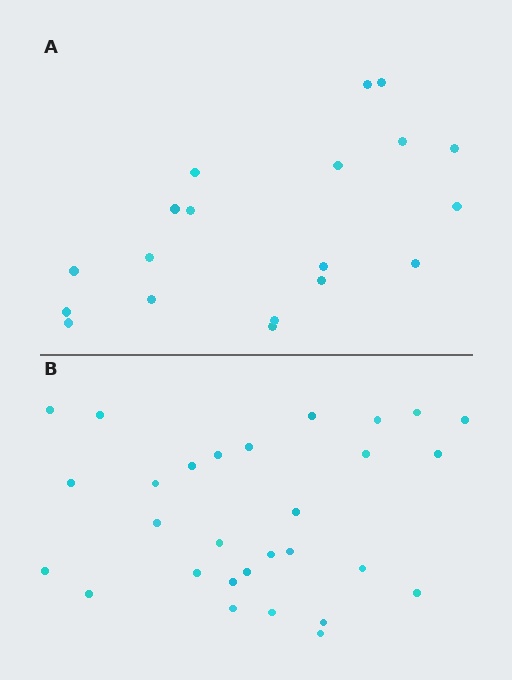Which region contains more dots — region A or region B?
Region B (the bottom region) has more dots.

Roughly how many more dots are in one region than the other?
Region B has roughly 10 or so more dots than region A.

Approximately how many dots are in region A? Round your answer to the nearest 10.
About 20 dots. (The exact count is 19, which rounds to 20.)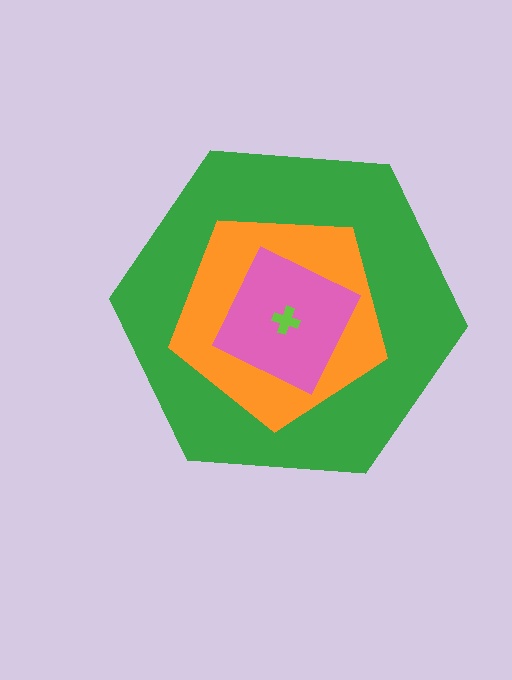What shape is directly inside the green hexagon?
The orange pentagon.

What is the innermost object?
The lime cross.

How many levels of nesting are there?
4.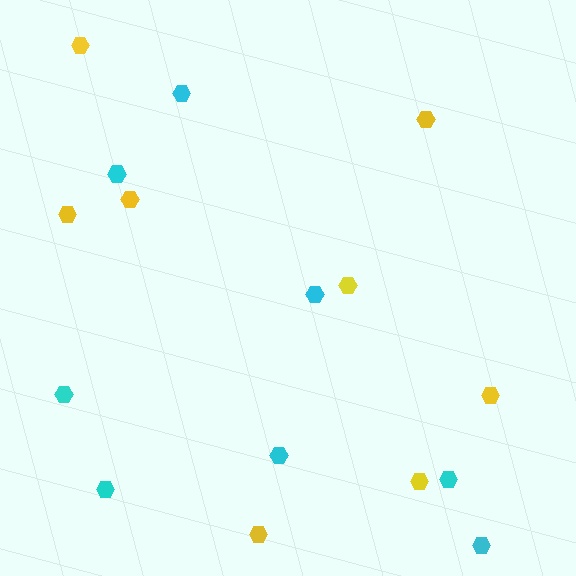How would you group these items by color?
There are 2 groups: one group of cyan hexagons (8) and one group of yellow hexagons (8).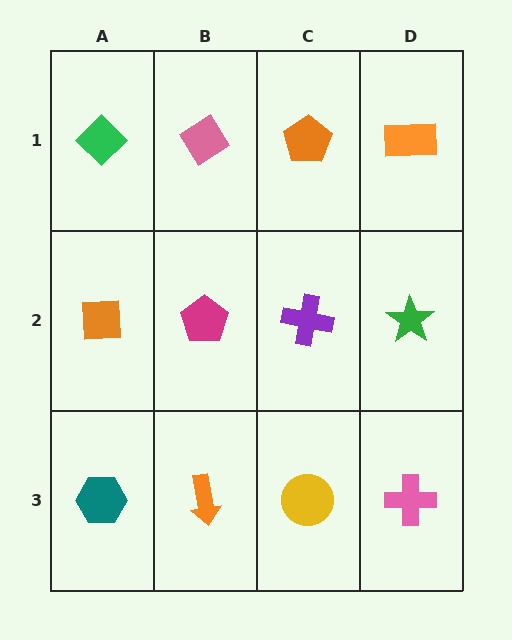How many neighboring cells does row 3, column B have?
3.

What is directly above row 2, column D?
An orange rectangle.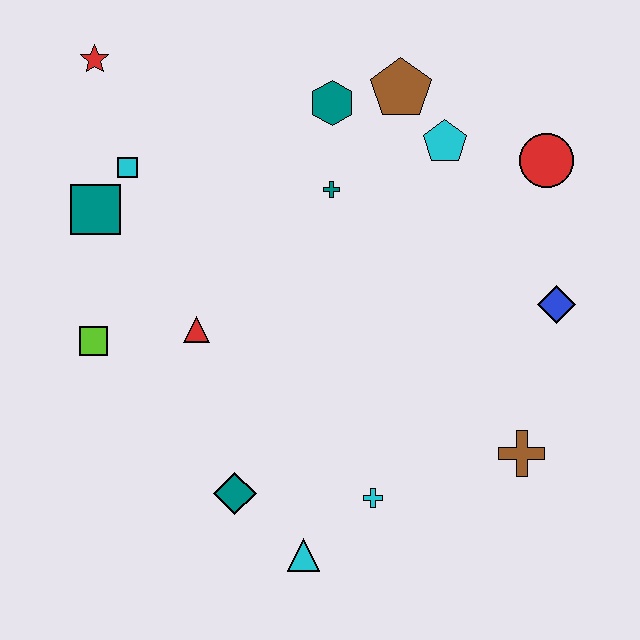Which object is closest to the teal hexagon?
The brown pentagon is closest to the teal hexagon.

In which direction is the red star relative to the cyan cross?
The red star is above the cyan cross.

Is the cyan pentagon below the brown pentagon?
Yes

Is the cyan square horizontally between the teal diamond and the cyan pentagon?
No